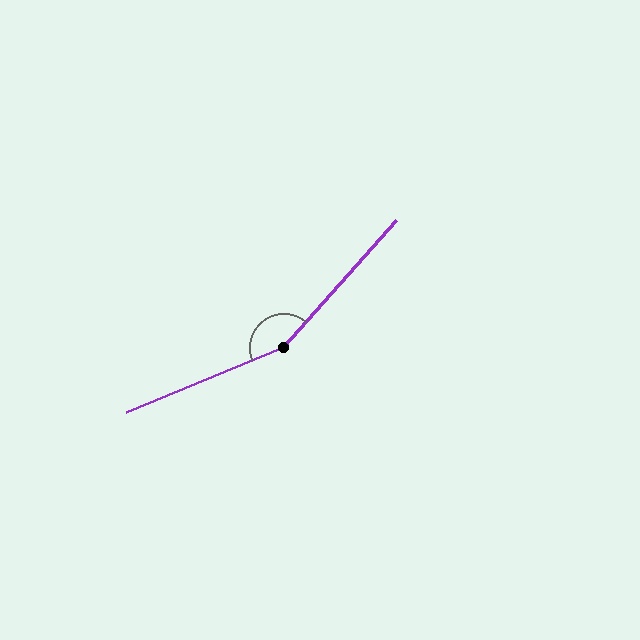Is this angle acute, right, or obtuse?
It is obtuse.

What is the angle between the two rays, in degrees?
Approximately 153 degrees.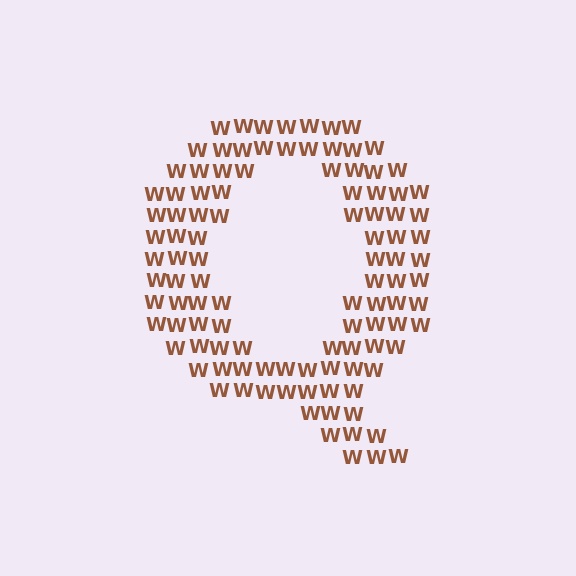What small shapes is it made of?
It is made of small letter W's.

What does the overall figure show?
The overall figure shows the letter Q.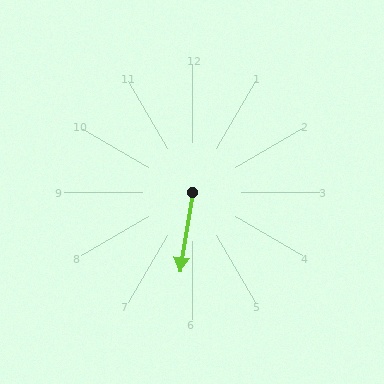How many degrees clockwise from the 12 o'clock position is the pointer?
Approximately 189 degrees.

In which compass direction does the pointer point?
South.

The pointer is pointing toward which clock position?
Roughly 6 o'clock.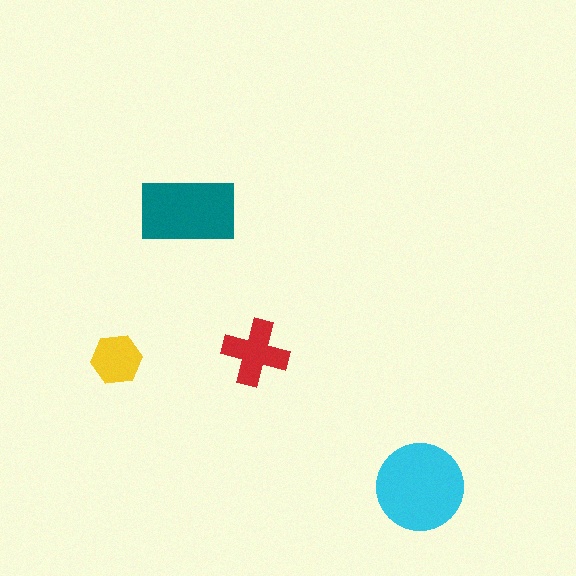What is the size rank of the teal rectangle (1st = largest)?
2nd.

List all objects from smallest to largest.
The yellow hexagon, the red cross, the teal rectangle, the cyan circle.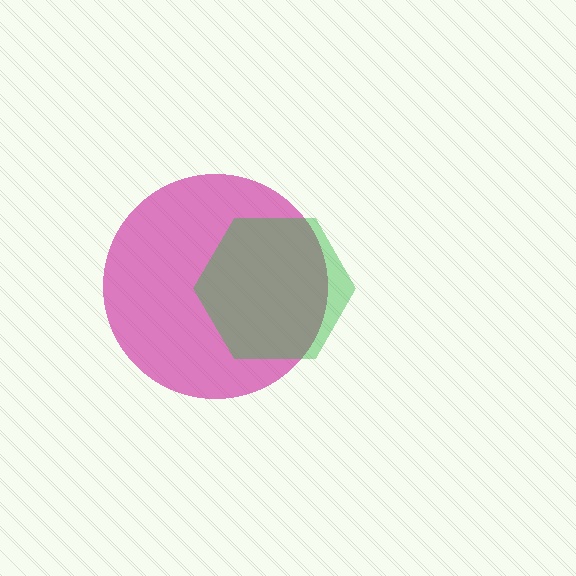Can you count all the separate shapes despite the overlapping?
Yes, there are 2 separate shapes.